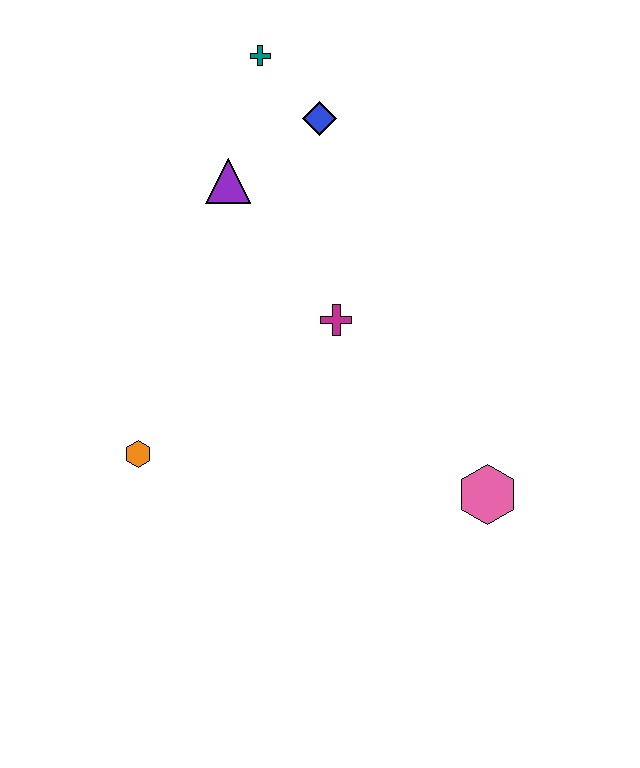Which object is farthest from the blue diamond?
The pink hexagon is farthest from the blue diamond.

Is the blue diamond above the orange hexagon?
Yes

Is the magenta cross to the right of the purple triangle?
Yes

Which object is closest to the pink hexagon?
The magenta cross is closest to the pink hexagon.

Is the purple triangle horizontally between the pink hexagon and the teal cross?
No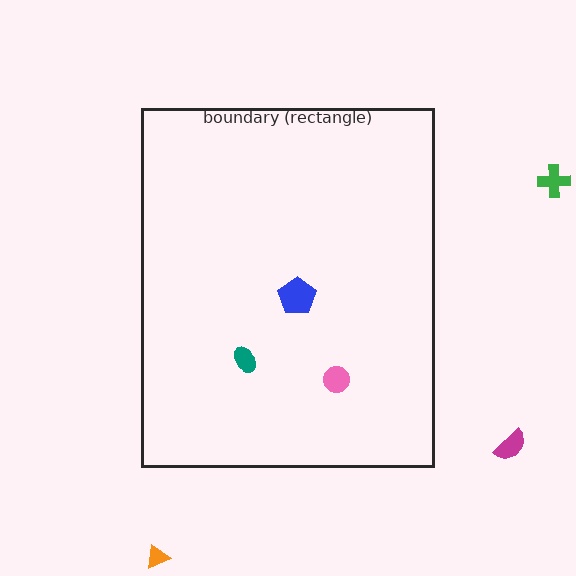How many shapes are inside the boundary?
3 inside, 3 outside.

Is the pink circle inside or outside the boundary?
Inside.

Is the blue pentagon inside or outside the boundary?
Inside.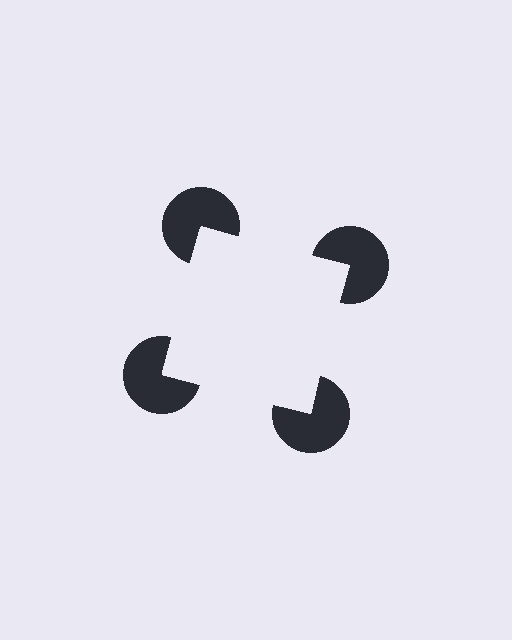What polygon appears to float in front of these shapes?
An illusory square — its edges are inferred from the aligned wedge cuts in the pac-man discs, not physically drawn.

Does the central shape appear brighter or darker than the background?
It typically appears slightly brighter than the background, even though no actual brightness change is drawn.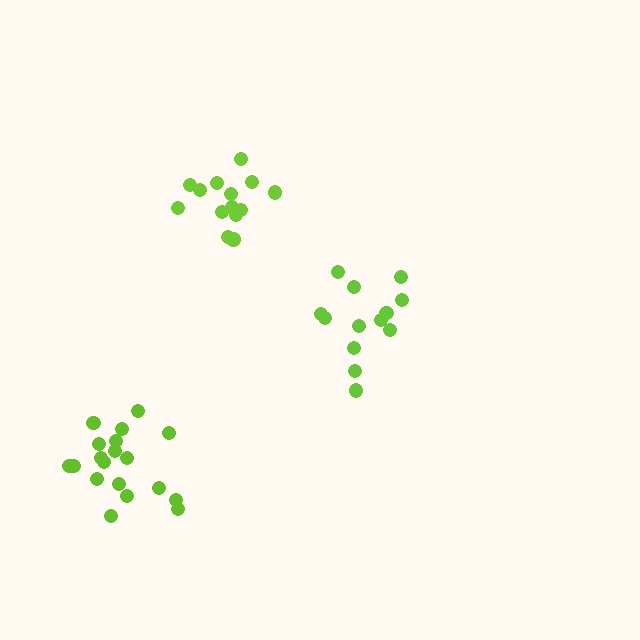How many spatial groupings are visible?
There are 3 spatial groupings.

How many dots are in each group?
Group 1: 14 dots, Group 2: 14 dots, Group 3: 19 dots (47 total).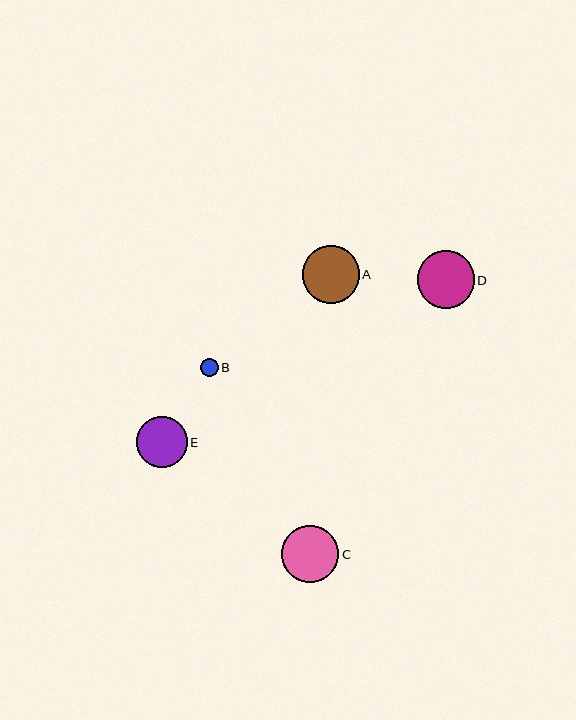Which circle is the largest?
Circle D is the largest with a size of approximately 57 pixels.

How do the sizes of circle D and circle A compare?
Circle D and circle A are approximately the same size.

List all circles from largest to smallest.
From largest to smallest: D, A, C, E, B.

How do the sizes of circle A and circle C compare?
Circle A and circle C are approximately the same size.